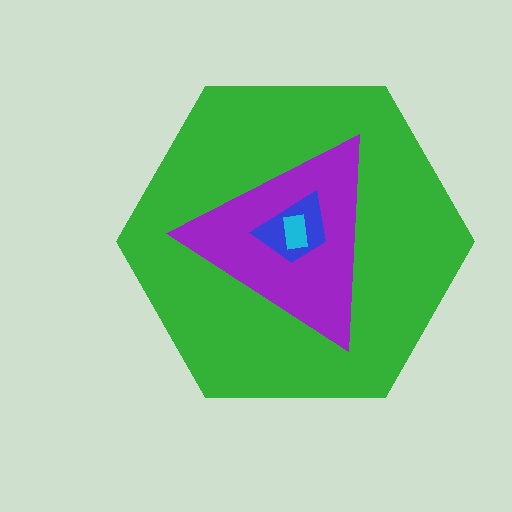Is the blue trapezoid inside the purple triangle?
Yes.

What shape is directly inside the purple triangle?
The blue trapezoid.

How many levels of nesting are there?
4.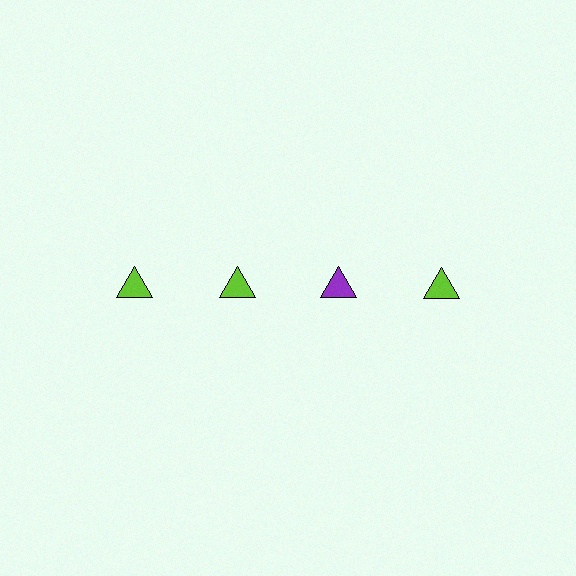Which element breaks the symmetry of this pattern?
The purple triangle in the top row, center column breaks the symmetry. All other shapes are lime triangles.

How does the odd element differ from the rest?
It has a different color: purple instead of lime.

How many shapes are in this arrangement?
There are 4 shapes arranged in a grid pattern.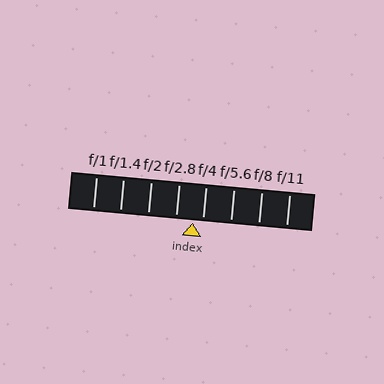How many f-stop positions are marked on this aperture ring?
There are 8 f-stop positions marked.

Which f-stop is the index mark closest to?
The index mark is closest to f/4.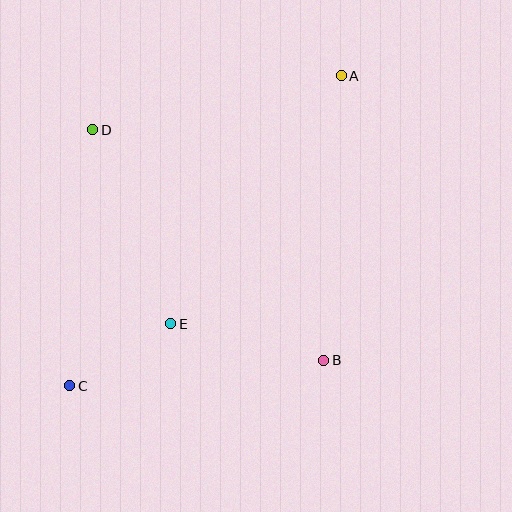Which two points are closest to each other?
Points C and E are closest to each other.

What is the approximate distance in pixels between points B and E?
The distance between B and E is approximately 157 pixels.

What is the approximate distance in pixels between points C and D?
The distance between C and D is approximately 257 pixels.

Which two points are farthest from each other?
Points A and C are farthest from each other.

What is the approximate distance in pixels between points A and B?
The distance between A and B is approximately 285 pixels.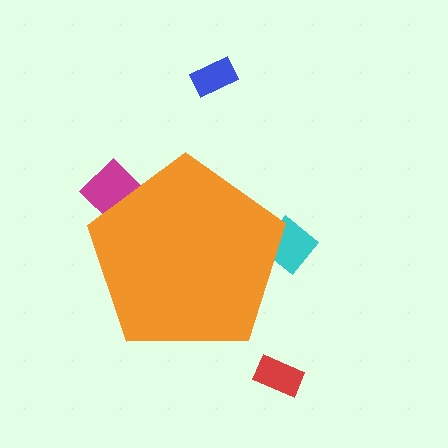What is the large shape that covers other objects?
An orange pentagon.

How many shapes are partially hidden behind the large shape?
2 shapes are partially hidden.